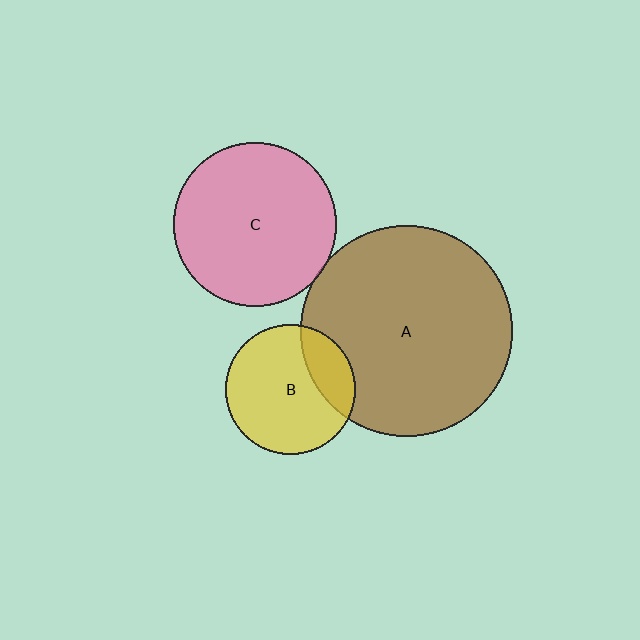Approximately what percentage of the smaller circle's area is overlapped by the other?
Approximately 25%.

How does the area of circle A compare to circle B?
Approximately 2.7 times.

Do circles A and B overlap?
Yes.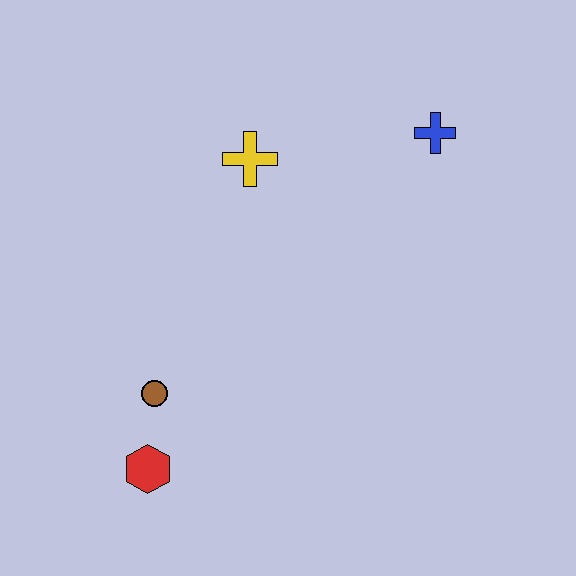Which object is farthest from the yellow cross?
The red hexagon is farthest from the yellow cross.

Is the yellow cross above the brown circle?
Yes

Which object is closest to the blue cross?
The yellow cross is closest to the blue cross.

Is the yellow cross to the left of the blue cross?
Yes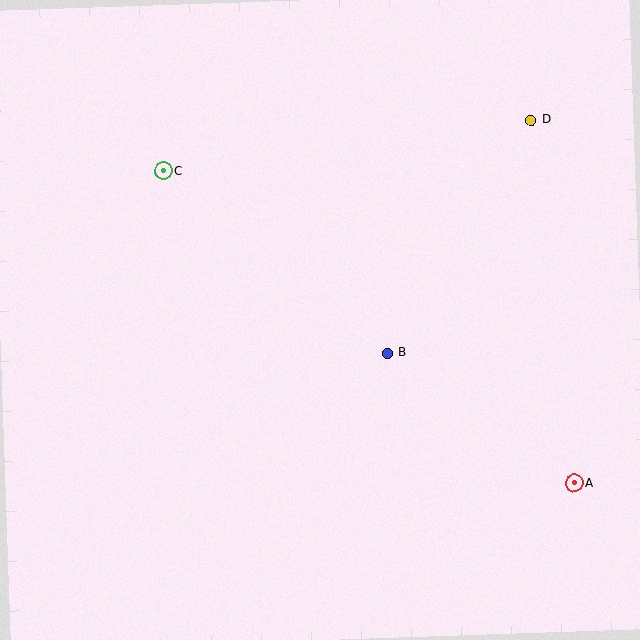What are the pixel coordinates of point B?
Point B is at (387, 353).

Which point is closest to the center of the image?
Point B at (387, 353) is closest to the center.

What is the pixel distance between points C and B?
The distance between C and B is 289 pixels.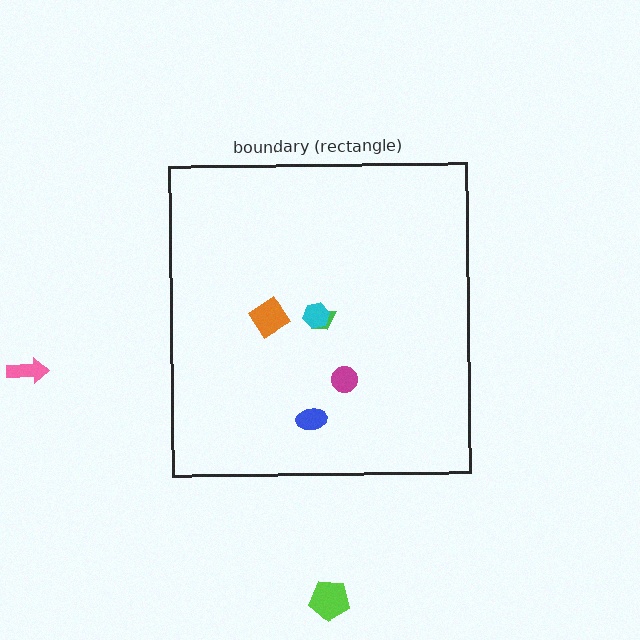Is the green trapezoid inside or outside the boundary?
Inside.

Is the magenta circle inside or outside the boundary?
Inside.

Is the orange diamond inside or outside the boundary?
Inside.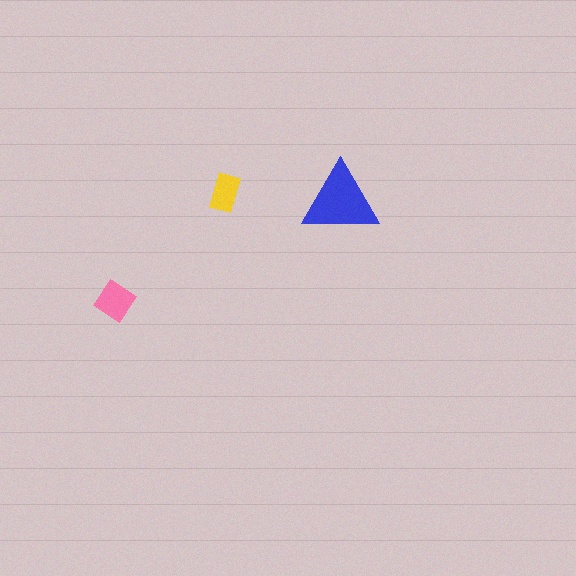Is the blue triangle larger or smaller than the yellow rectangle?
Larger.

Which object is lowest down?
The pink diamond is bottommost.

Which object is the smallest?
The yellow rectangle.